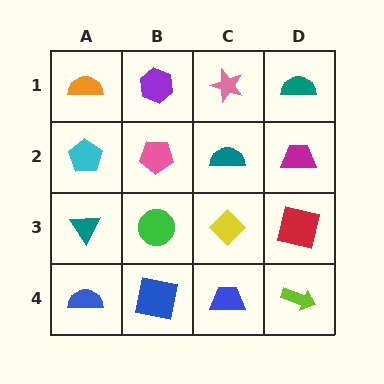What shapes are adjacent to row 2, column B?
A purple hexagon (row 1, column B), a green circle (row 3, column B), a cyan pentagon (row 2, column A), a teal semicircle (row 2, column C).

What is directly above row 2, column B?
A purple hexagon.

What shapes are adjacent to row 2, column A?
An orange semicircle (row 1, column A), a teal triangle (row 3, column A), a pink pentagon (row 2, column B).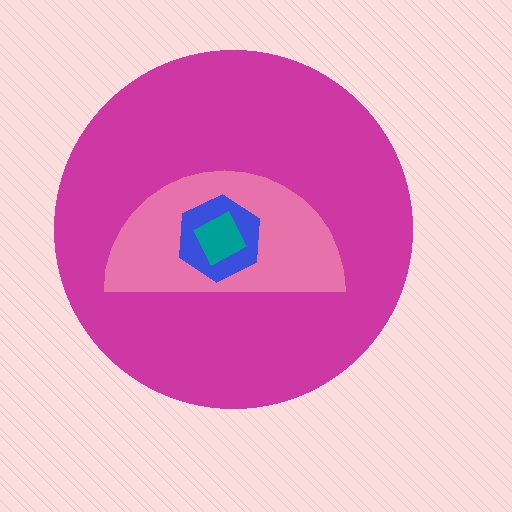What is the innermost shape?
The teal square.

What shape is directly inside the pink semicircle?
The blue hexagon.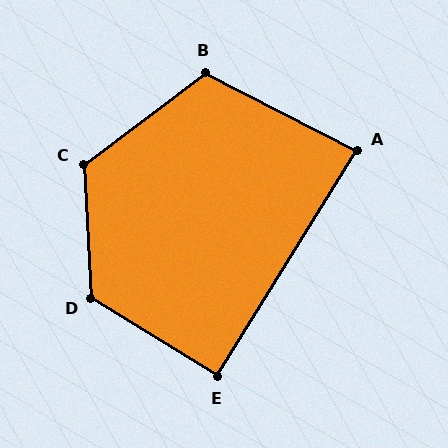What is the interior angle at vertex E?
Approximately 90 degrees (approximately right).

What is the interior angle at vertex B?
Approximately 116 degrees (obtuse).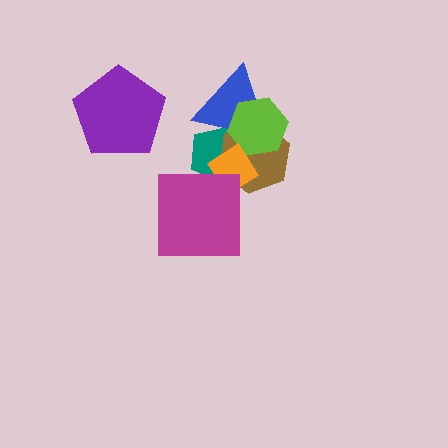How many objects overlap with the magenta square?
2 objects overlap with the magenta square.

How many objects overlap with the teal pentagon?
5 objects overlap with the teal pentagon.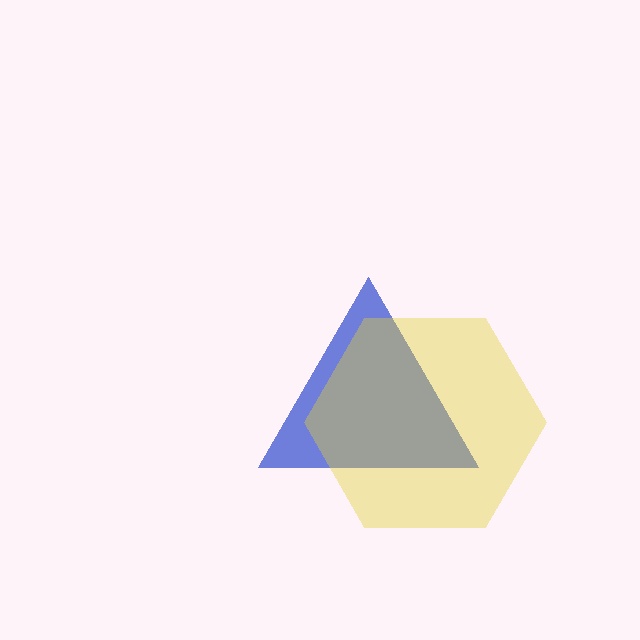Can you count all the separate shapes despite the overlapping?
Yes, there are 2 separate shapes.